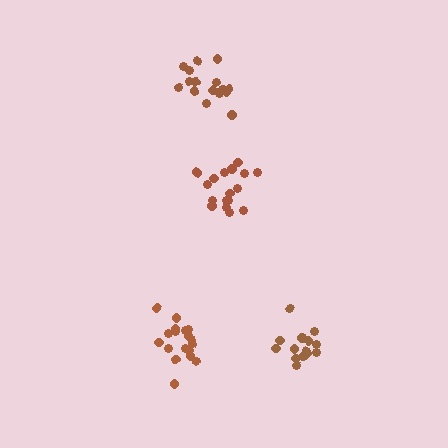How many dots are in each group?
Group 1: 17 dots, Group 2: 18 dots, Group 3: 17 dots, Group 4: 15 dots (67 total).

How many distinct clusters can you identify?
There are 4 distinct clusters.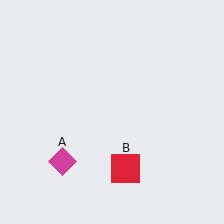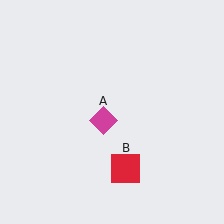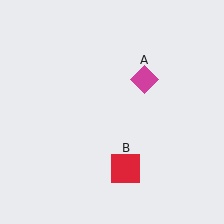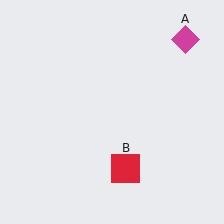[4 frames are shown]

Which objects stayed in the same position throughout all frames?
Red square (object B) remained stationary.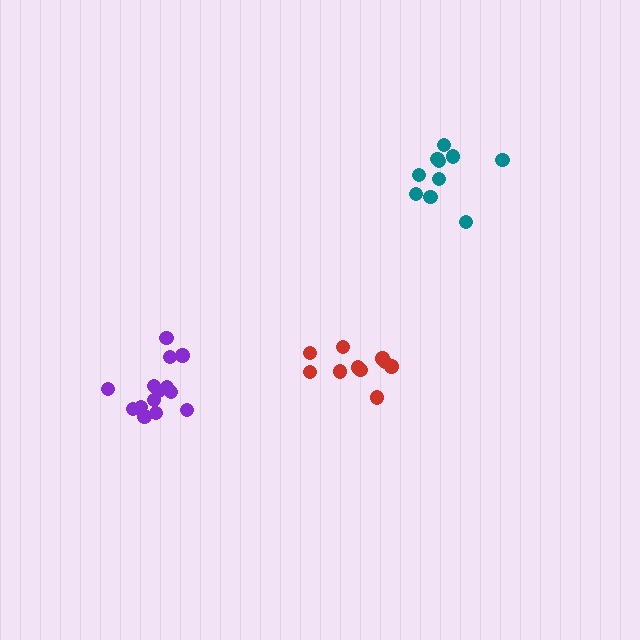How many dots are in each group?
Group 1: 10 dots, Group 2: 10 dots, Group 3: 14 dots (34 total).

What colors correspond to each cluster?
The clusters are colored: red, teal, purple.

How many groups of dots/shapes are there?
There are 3 groups.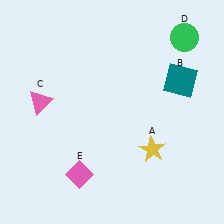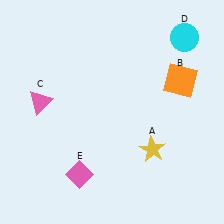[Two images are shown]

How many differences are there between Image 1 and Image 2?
There are 2 differences between the two images.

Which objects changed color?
B changed from teal to orange. D changed from green to cyan.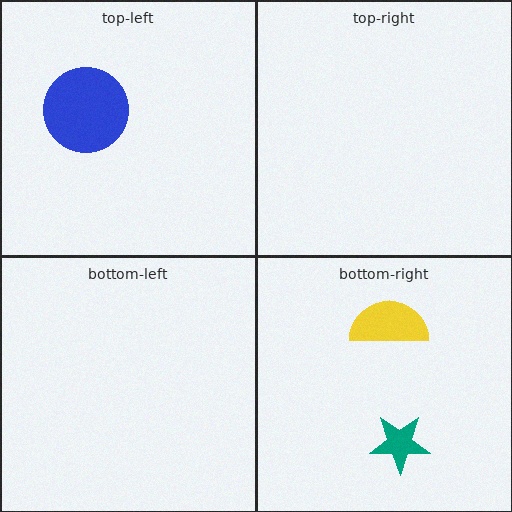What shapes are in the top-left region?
The blue circle.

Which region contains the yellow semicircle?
The bottom-right region.